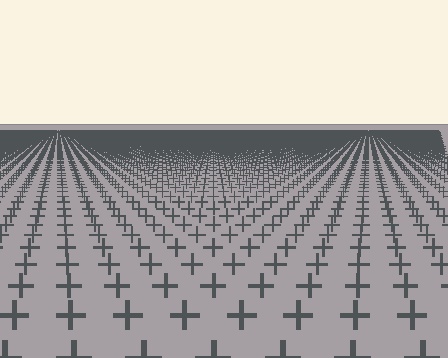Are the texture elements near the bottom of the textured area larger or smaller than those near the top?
Larger. Near the bottom, elements are closer to the viewer and appear at a bigger on-screen size.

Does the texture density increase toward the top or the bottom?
Density increases toward the top.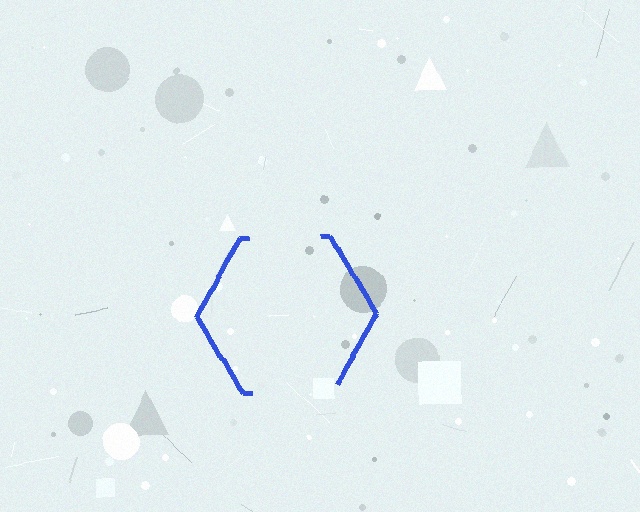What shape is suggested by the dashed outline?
The dashed outline suggests a hexagon.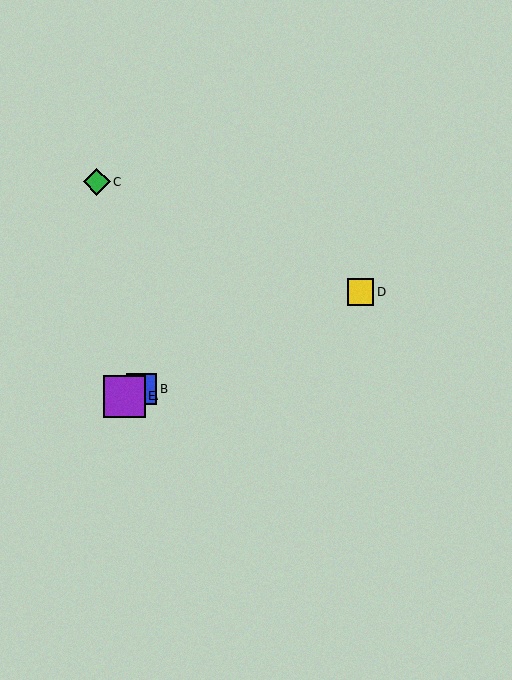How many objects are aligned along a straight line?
4 objects (A, B, D, E) are aligned along a straight line.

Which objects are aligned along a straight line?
Objects A, B, D, E are aligned along a straight line.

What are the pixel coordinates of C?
Object C is at (97, 182).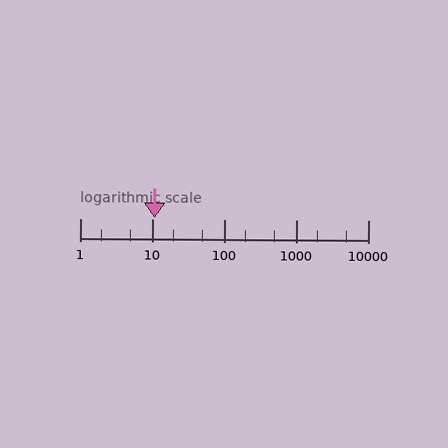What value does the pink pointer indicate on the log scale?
The pointer indicates approximately 11.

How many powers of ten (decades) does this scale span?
The scale spans 4 decades, from 1 to 10000.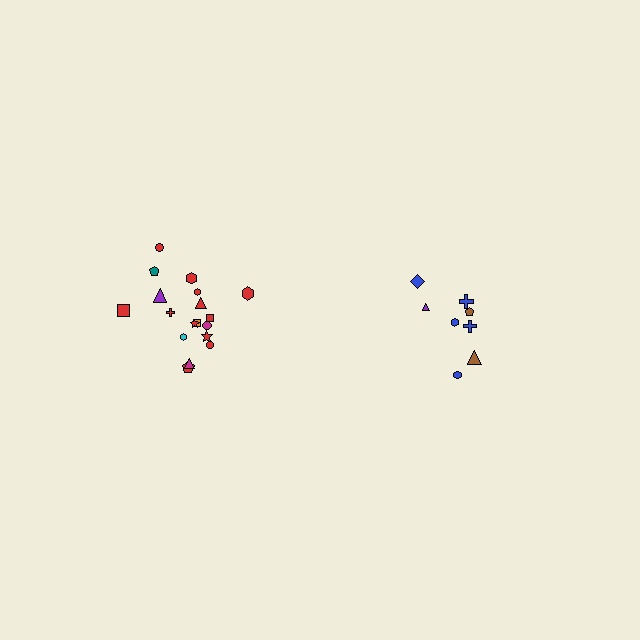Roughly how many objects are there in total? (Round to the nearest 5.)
Roughly 25 objects in total.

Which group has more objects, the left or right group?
The left group.